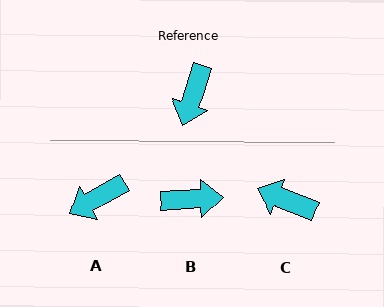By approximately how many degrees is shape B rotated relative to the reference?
Approximately 111 degrees counter-clockwise.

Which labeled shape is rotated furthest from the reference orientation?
B, about 111 degrees away.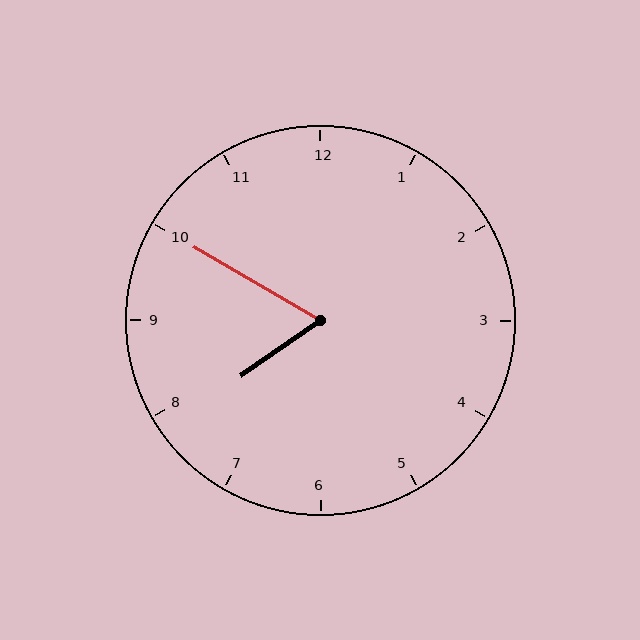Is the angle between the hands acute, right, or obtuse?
It is acute.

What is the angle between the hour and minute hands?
Approximately 65 degrees.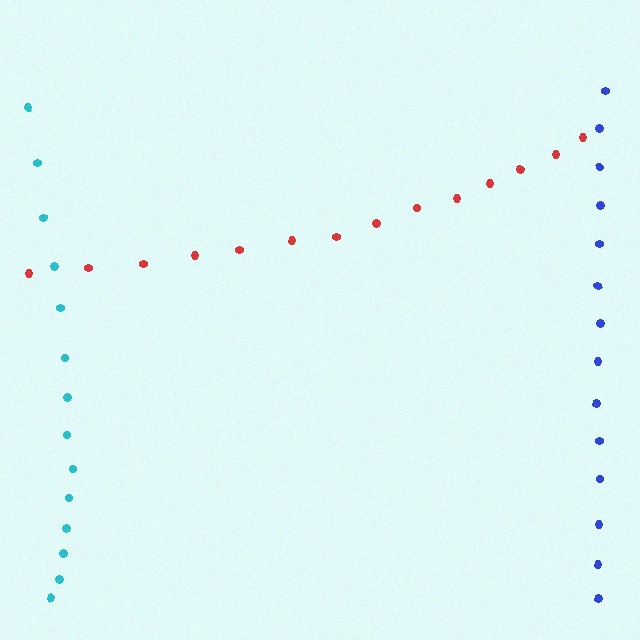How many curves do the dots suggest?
There are 3 distinct paths.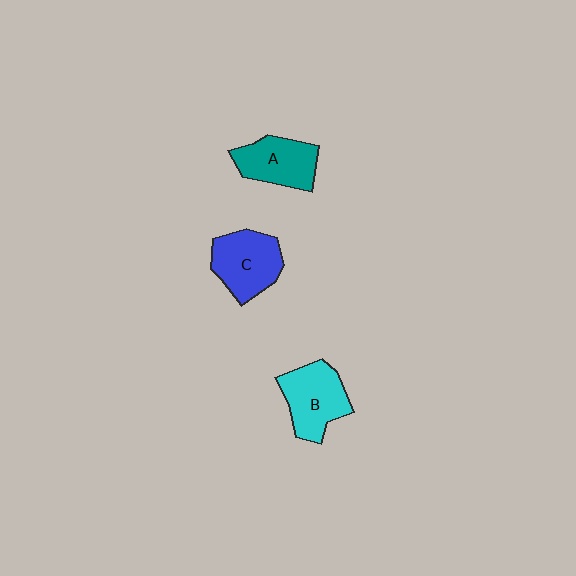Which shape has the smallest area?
Shape A (teal).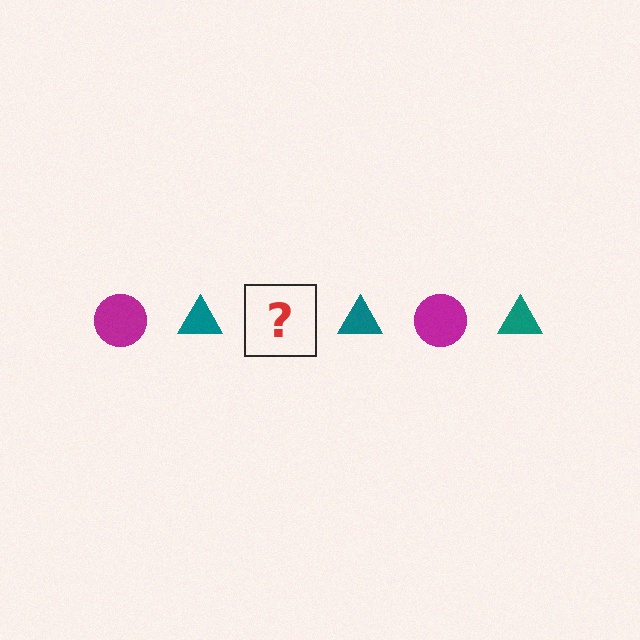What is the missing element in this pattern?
The missing element is a magenta circle.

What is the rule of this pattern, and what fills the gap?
The rule is that the pattern alternates between magenta circle and teal triangle. The gap should be filled with a magenta circle.